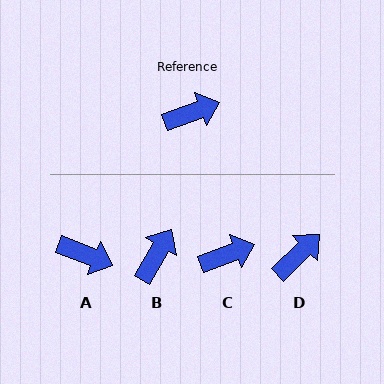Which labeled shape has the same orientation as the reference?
C.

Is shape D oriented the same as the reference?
No, it is off by about 24 degrees.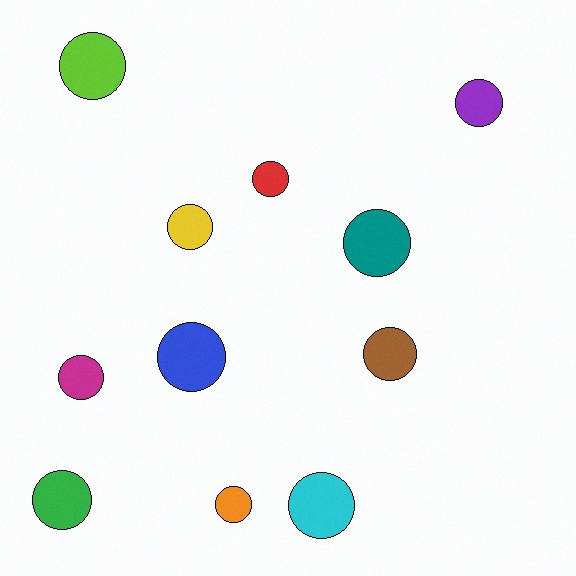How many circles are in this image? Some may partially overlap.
There are 11 circles.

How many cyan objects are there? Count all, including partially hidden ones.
There is 1 cyan object.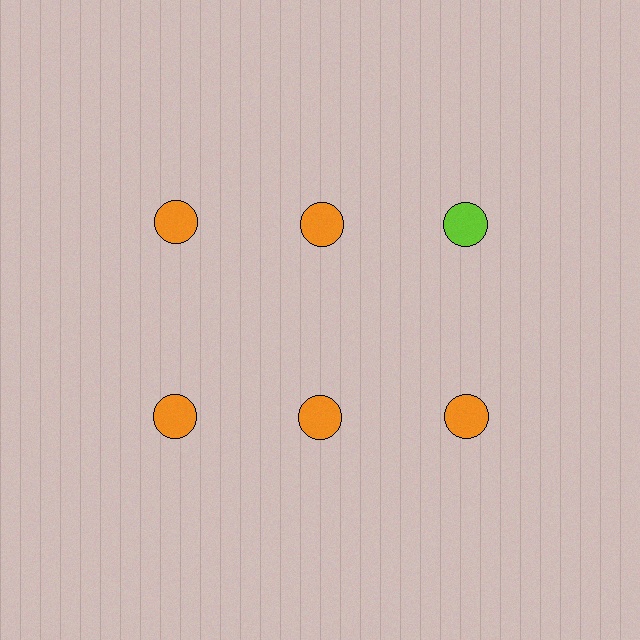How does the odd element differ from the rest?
It has a different color: lime instead of orange.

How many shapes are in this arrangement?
There are 6 shapes arranged in a grid pattern.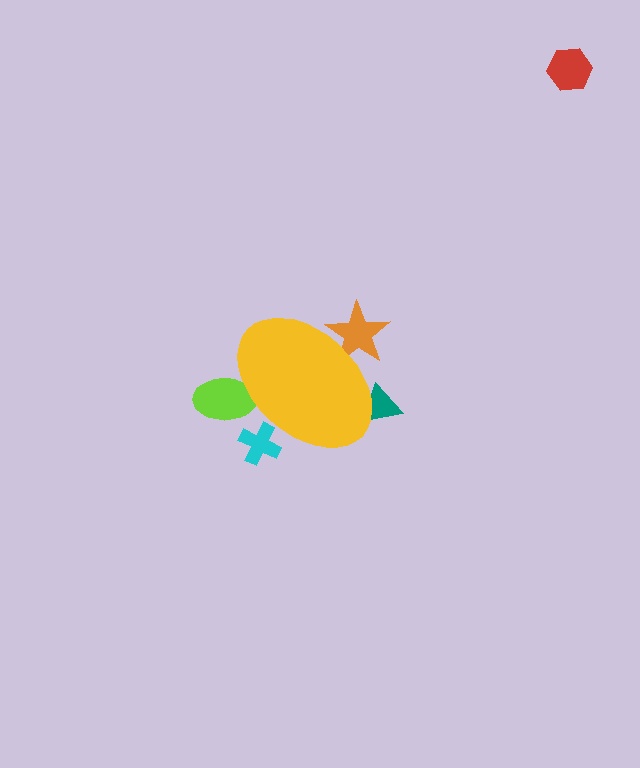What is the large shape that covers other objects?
A yellow ellipse.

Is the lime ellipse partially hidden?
Yes, the lime ellipse is partially hidden behind the yellow ellipse.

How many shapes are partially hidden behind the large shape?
4 shapes are partially hidden.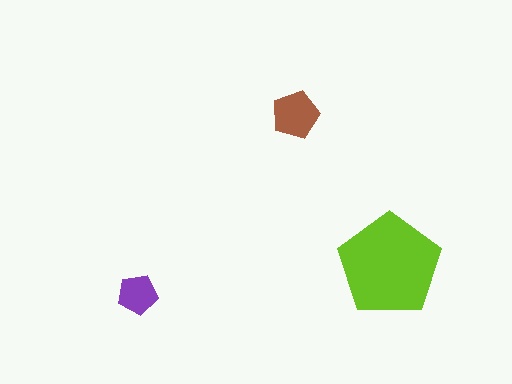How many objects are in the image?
There are 3 objects in the image.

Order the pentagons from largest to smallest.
the lime one, the brown one, the purple one.